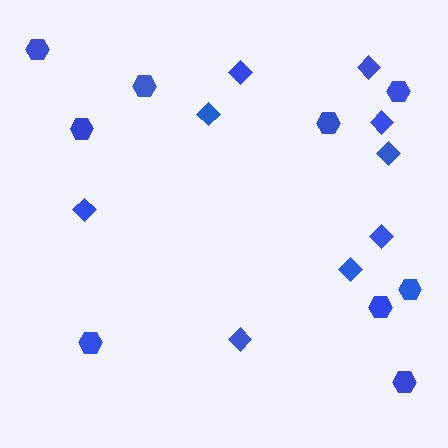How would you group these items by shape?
There are 2 groups: one group of diamonds (9) and one group of hexagons (9).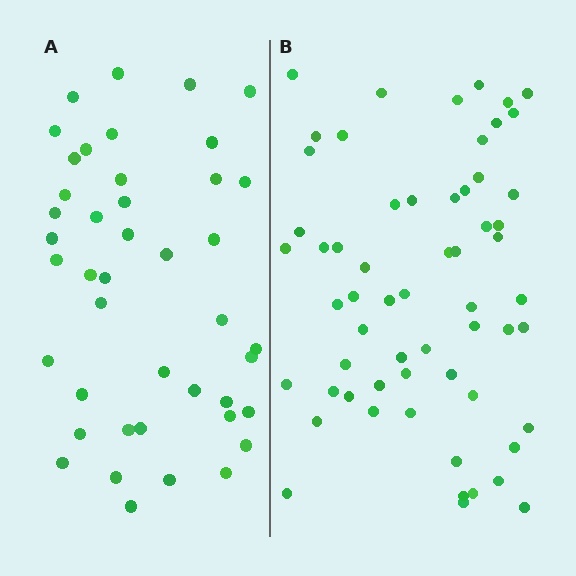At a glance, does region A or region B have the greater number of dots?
Region B (the right region) has more dots.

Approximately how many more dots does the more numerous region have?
Region B has approximately 15 more dots than region A.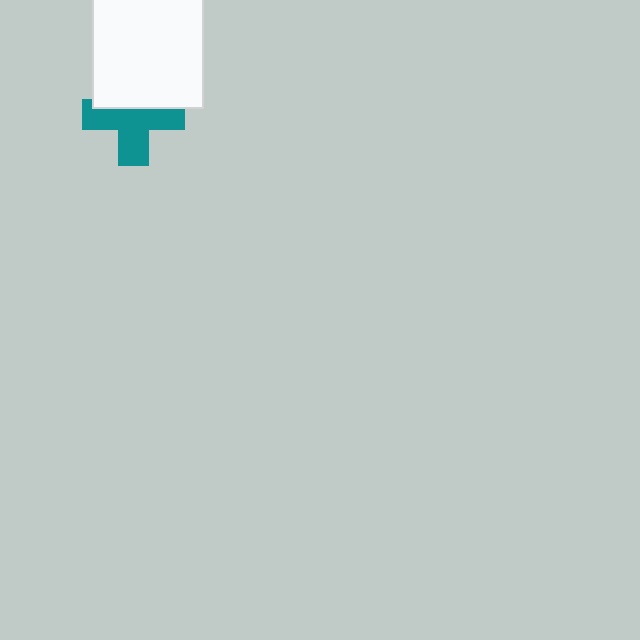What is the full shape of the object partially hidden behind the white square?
The partially hidden object is a teal cross.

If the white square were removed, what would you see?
You would see the complete teal cross.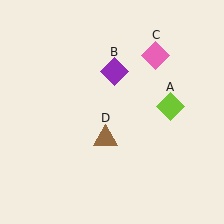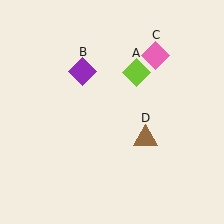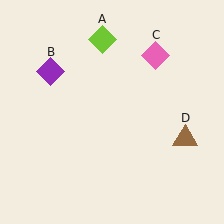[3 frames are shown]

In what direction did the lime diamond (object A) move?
The lime diamond (object A) moved up and to the left.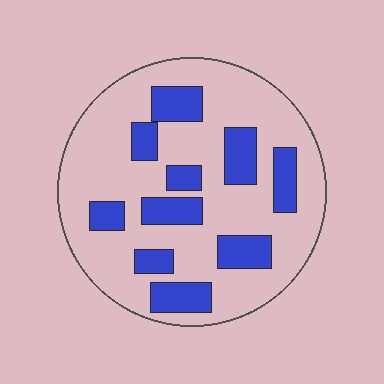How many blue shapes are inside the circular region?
10.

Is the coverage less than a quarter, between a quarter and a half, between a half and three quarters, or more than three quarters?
Between a quarter and a half.